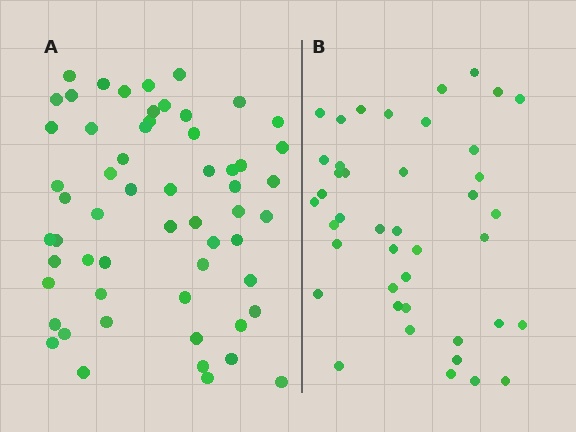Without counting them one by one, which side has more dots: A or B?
Region A (the left region) has more dots.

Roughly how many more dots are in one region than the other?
Region A has approximately 15 more dots than region B.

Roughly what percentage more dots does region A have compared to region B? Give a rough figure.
About 40% more.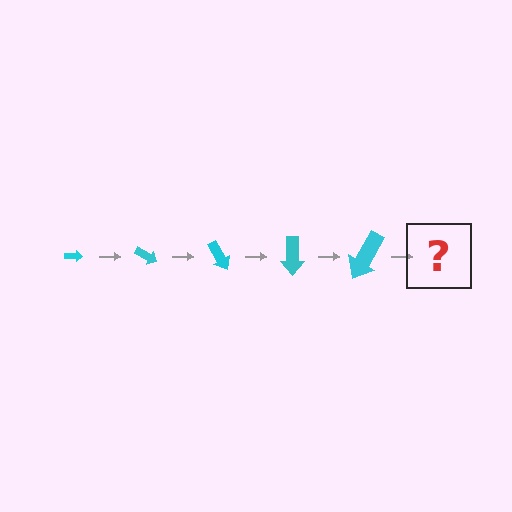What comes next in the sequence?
The next element should be an arrow, larger than the previous one and rotated 150 degrees from the start.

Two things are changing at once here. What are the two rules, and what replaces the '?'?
The two rules are that the arrow grows larger each step and it rotates 30 degrees each step. The '?' should be an arrow, larger than the previous one and rotated 150 degrees from the start.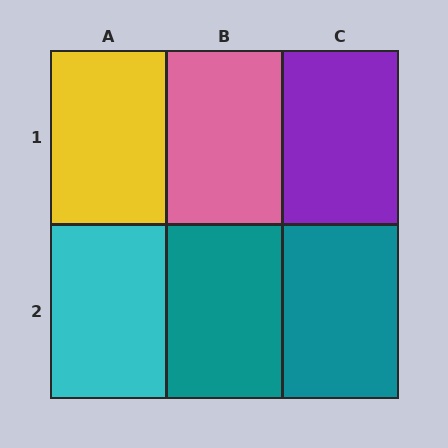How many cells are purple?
1 cell is purple.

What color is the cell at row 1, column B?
Pink.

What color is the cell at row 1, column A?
Yellow.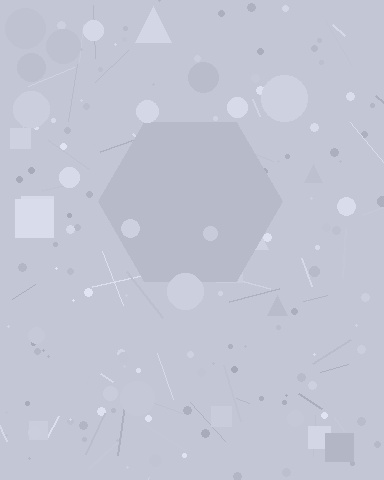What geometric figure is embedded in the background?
A hexagon is embedded in the background.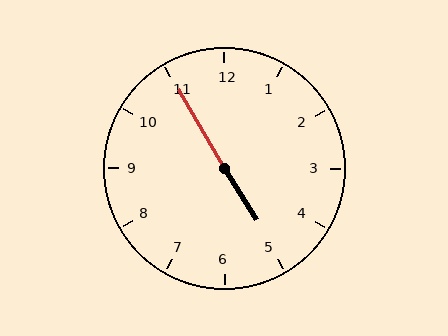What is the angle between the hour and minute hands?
Approximately 178 degrees.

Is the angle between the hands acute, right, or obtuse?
It is obtuse.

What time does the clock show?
4:55.